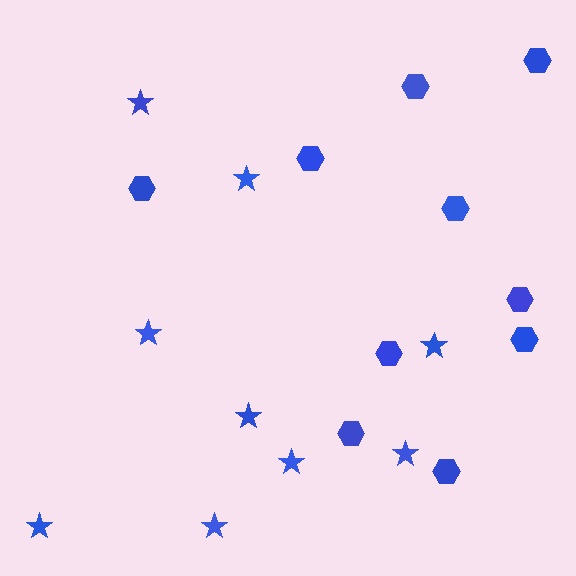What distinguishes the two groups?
There are 2 groups: one group of hexagons (10) and one group of stars (9).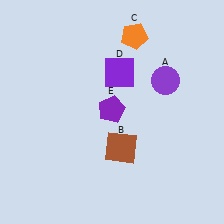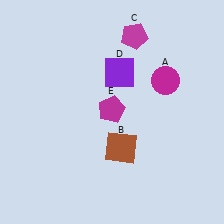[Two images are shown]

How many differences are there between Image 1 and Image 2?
There are 3 differences between the two images.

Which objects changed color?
A changed from purple to magenta. C changed from orange to magenta. E changed from purple to magenta.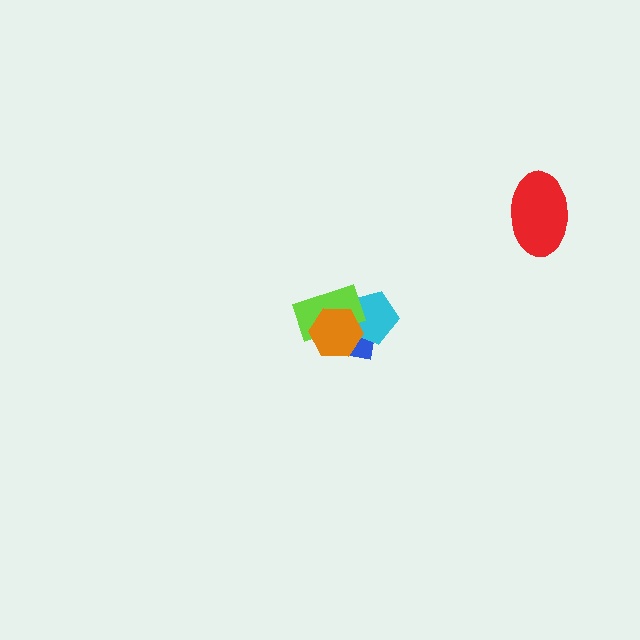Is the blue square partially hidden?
Yes, it is partially covered by another shape.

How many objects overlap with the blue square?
3 objects overlap with the blue square.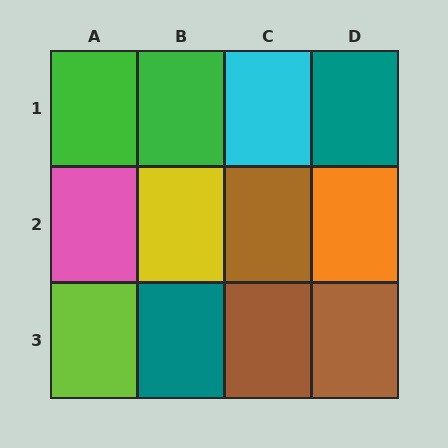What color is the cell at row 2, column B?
Yellow.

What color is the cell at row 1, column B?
Green.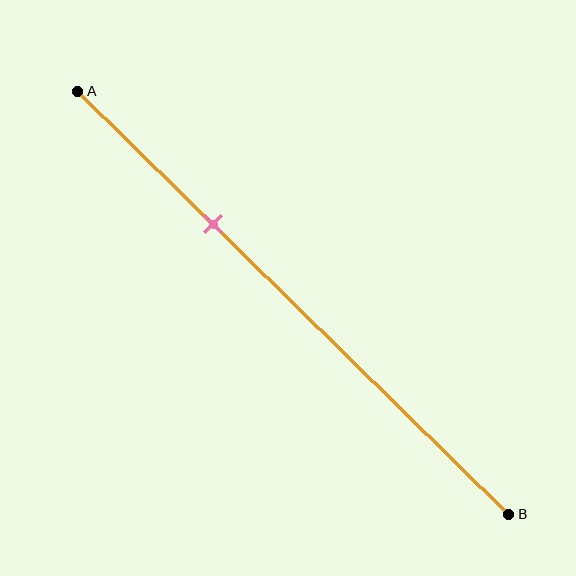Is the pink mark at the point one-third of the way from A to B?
Yes, the mark is approximately at the one-third point.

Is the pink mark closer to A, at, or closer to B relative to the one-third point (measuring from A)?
The pink mark is approximately at the one-third point of segment AB.